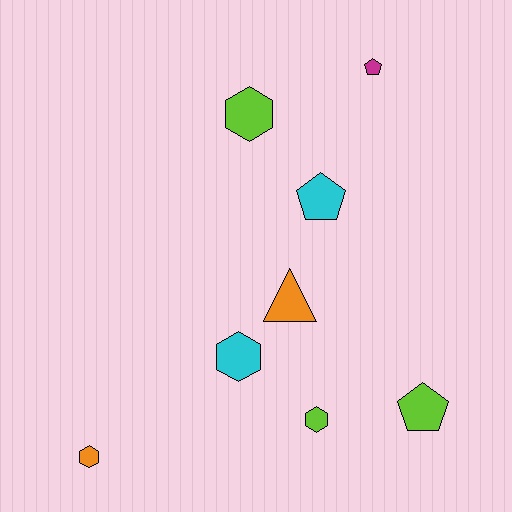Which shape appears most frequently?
Hexagon, with 4 objects.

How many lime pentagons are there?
There is 1 lime pentagon.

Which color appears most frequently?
Lime, with 3 objects.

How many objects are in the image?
There are 8 objects.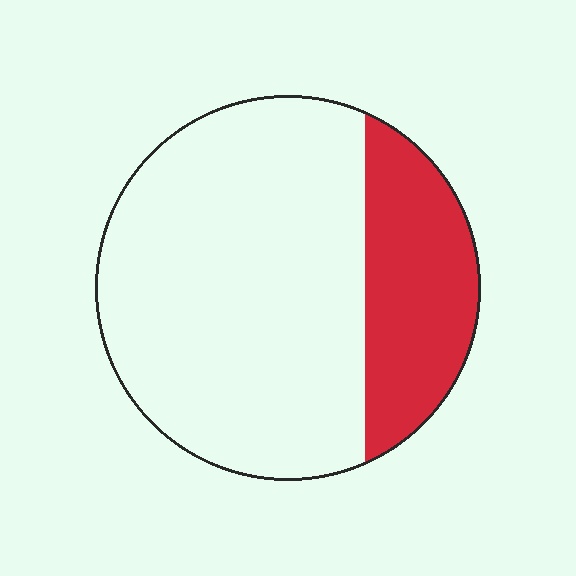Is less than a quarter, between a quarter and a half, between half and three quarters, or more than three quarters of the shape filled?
Between a quarter and a half.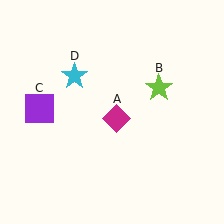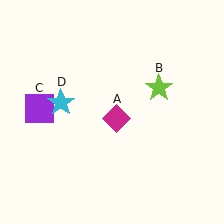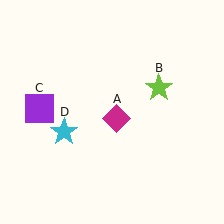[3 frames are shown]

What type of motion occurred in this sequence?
The cyan star (object D) rotated counterclockwise around the center of the scene.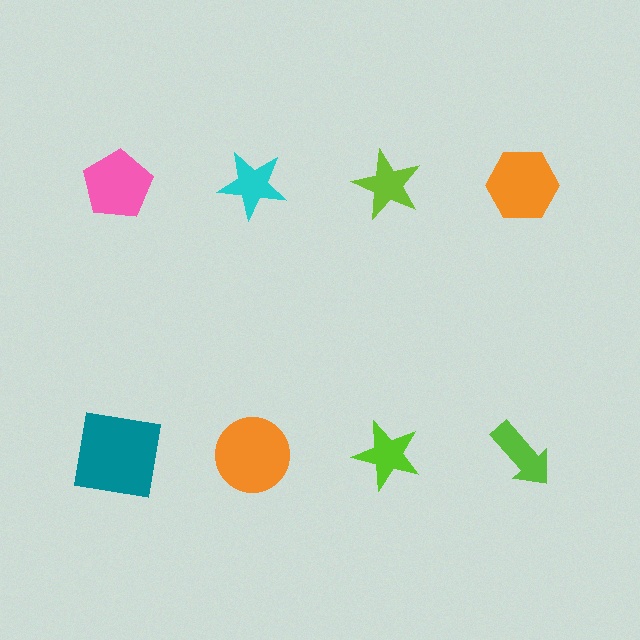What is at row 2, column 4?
A lime arrow.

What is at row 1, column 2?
A cyan star.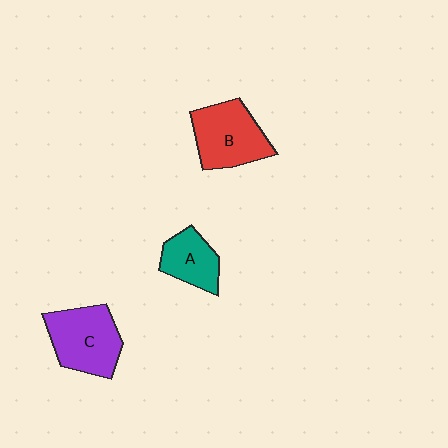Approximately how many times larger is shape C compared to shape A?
Approximately 1.6 times.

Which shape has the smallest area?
Shape A (teal).